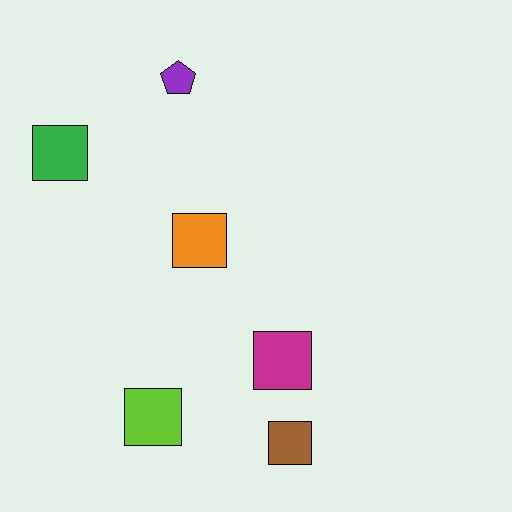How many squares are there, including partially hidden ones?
There are 5 squares.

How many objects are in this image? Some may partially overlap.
There are 6 objects.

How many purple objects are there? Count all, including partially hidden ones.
There is 1 purple object.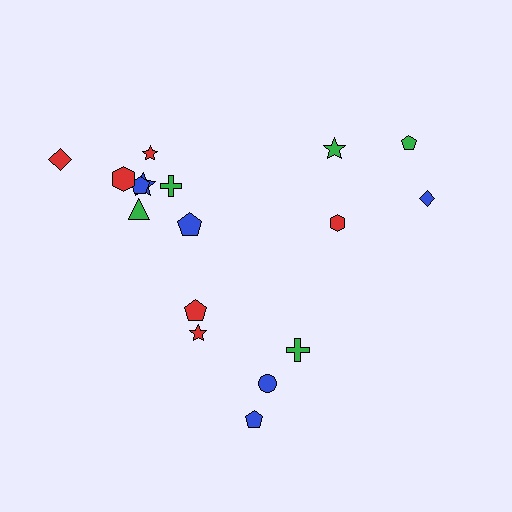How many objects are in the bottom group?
There are 5 objects.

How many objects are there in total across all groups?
There are 17 objects.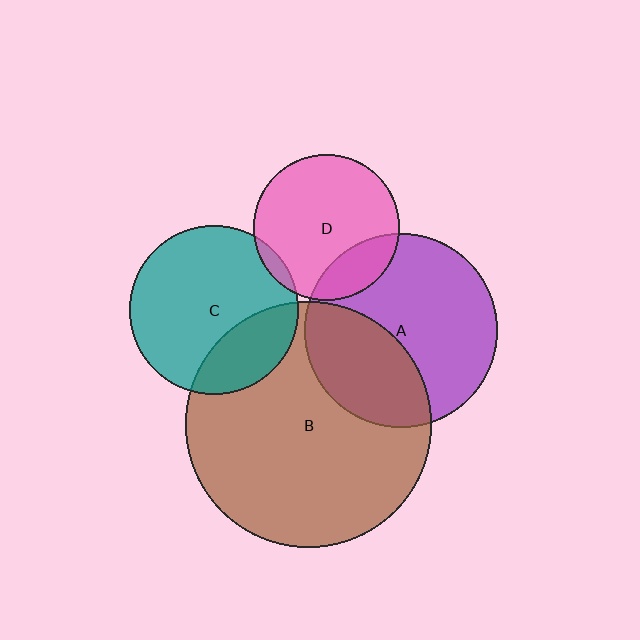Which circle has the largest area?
Circle B (brown).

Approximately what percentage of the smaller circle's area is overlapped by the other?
Approximately 20%.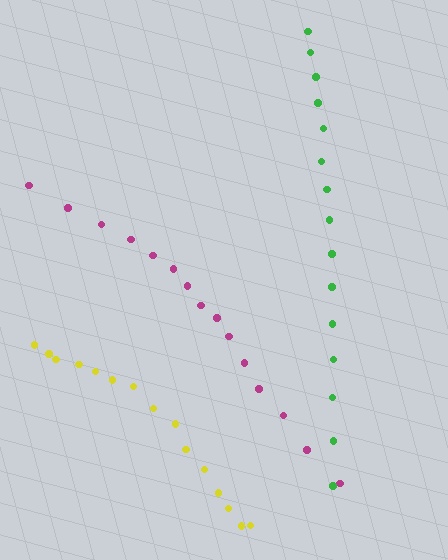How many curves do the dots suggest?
There are 3 distinct paths.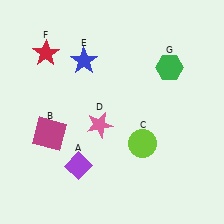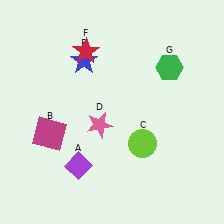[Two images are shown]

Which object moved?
The red star (F) moved right.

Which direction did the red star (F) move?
The red star (F) moved right.